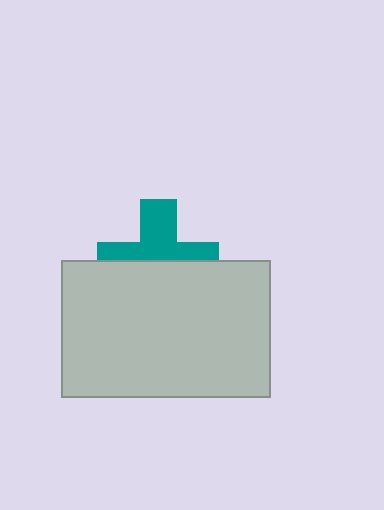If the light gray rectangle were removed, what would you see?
You would see the complete teal cross.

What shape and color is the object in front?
The object in front is a light gray rectangle.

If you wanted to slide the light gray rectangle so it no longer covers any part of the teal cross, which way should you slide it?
Slide it down — that is the most direct way to separate the two shapes.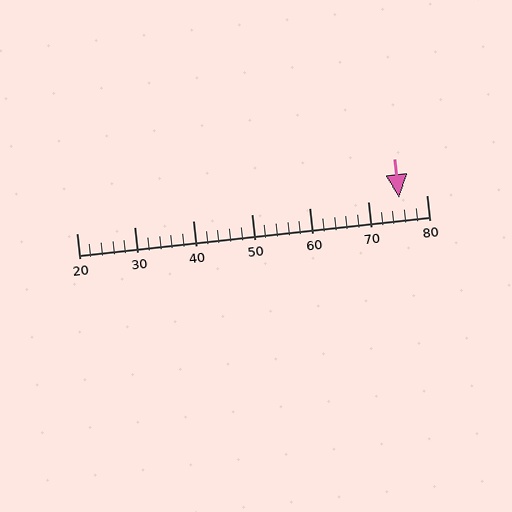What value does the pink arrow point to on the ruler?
The pink arrow points to approximately 75.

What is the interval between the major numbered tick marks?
The major tick marks are spaced 10 units apart.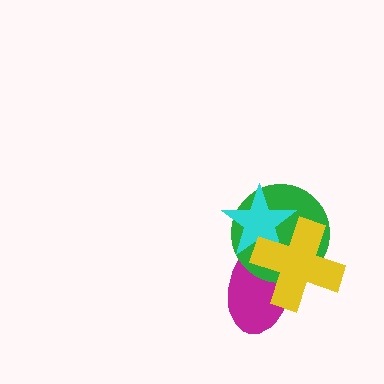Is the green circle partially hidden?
Yes, it is partially covered by another shape.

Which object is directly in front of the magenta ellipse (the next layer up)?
The green circle is directly in front of the magenta ellipse.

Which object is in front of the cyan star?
The yellow cross is in front of the cyan star.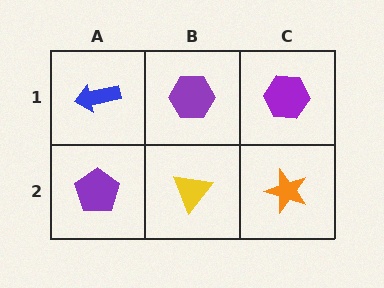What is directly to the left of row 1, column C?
A purple hexagon.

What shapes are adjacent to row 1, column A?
A purple pentagon (row 2, column A), a purple hexagon (row 1, column B).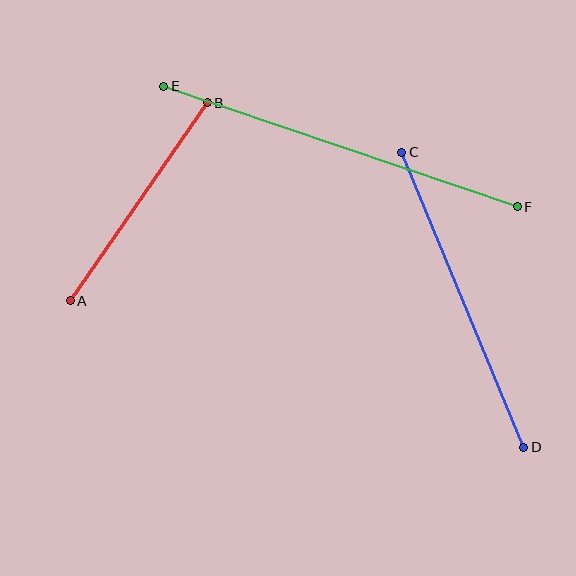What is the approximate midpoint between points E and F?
The midpoint is at approximately (341, 147) pixels.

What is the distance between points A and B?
The distance is approximately 241 pixels.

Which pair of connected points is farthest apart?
Points E and F are farthest apart.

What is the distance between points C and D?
The distance is approximately 319 pixels.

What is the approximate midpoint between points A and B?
The midpoint is at approximately (139, 202) pixels.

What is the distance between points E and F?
The distance is approximately 373 pixels.